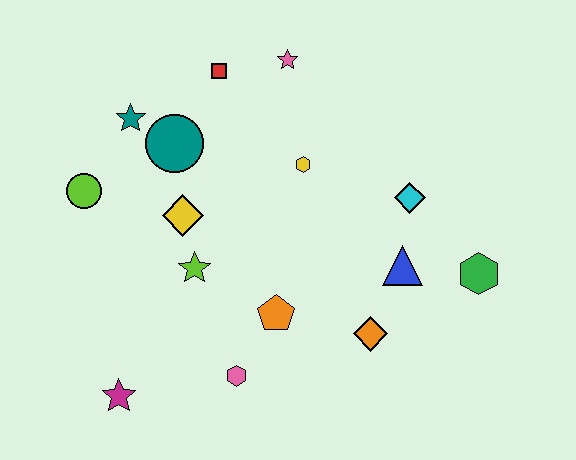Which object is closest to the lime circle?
The teal star is closest to the lime circle.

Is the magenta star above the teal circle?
No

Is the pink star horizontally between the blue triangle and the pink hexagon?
Yes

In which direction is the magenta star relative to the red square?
The magenta star is below the red square.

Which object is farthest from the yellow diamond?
The green hexagon is farthest from the yellow diamond.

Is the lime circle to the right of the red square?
No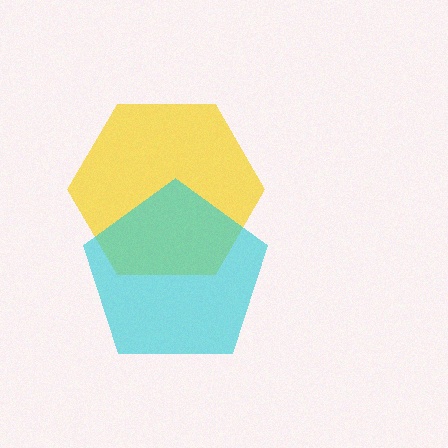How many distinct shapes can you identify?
There are 2 distinct shapes: a yellow hexagon, a cyan pentagon.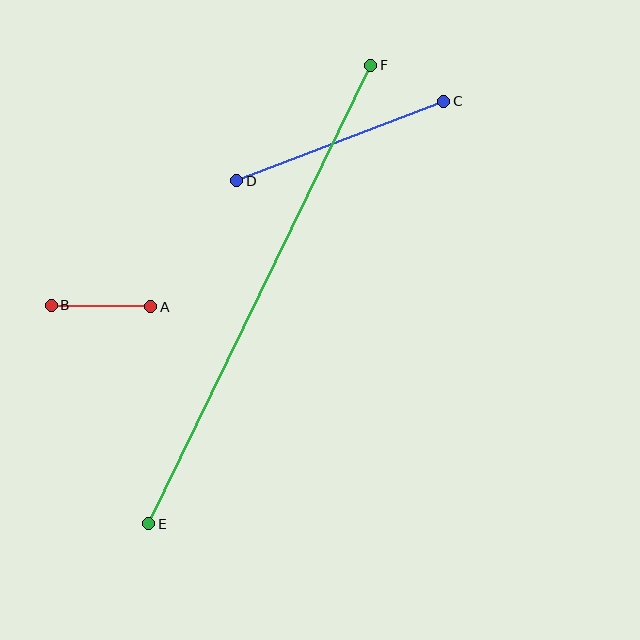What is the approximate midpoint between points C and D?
The midpoint is at approximately (340, 141) pixels.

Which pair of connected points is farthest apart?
Points E and F are farthest apart.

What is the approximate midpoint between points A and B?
The midpoint is at approximately (101, 306) pixels.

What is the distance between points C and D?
The distance is approximately 222 pixels.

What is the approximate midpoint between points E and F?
The midpoint is at approximately (260, 295) pixels.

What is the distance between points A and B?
The distance is approximately 99 pixels.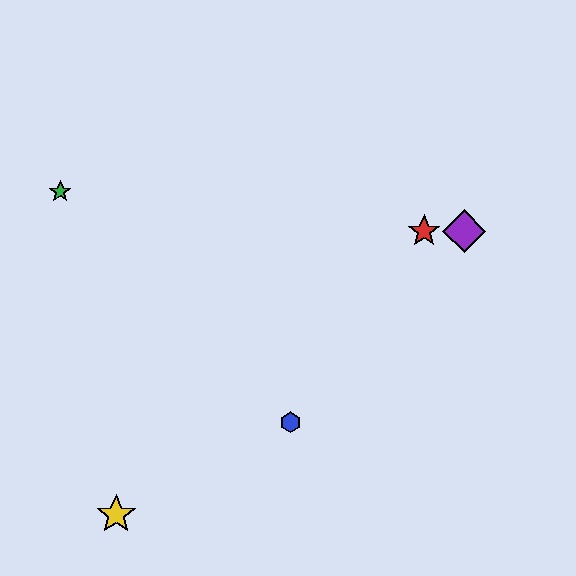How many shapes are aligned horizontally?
2 shapes (the red star, the purple diamond) are aligned horizontally.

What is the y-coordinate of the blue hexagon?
The blue hexagon is at y≈422.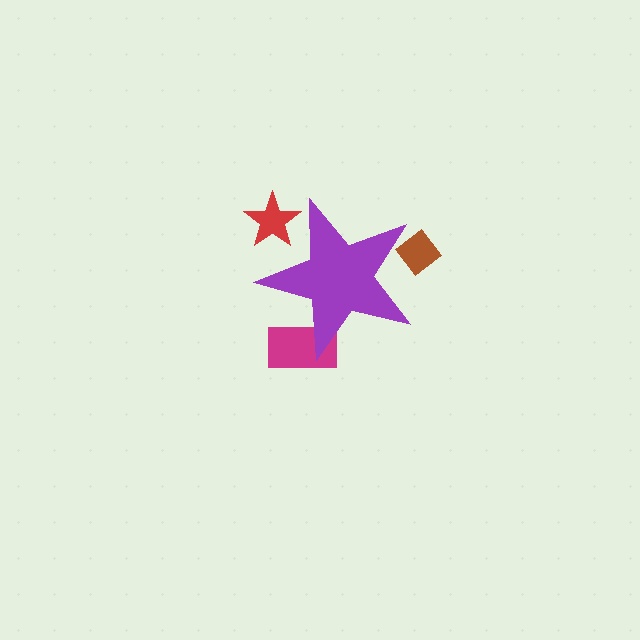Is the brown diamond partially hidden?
Yes, the brown diamond is partially hidden behind the purple star.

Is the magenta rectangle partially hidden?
Yes, the magenta rectangle is partially hidden behind the purple star.